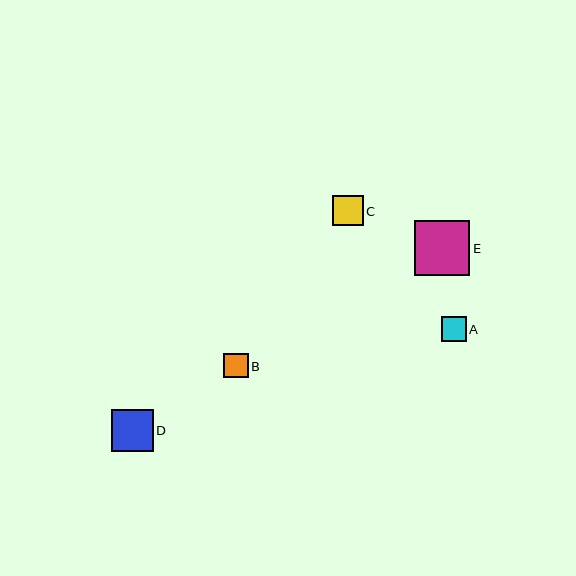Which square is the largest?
Square E is the largest with a size of approximately 55 pixels.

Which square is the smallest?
Square B is the smallest with a size of approximately 24 pixels.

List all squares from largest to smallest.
From largest to smallest: E, D, C, A, B.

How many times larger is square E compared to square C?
Square E is approximately 1.8 times the size of square C.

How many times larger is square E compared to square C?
Square E is approximately 1.8 times the size of square C.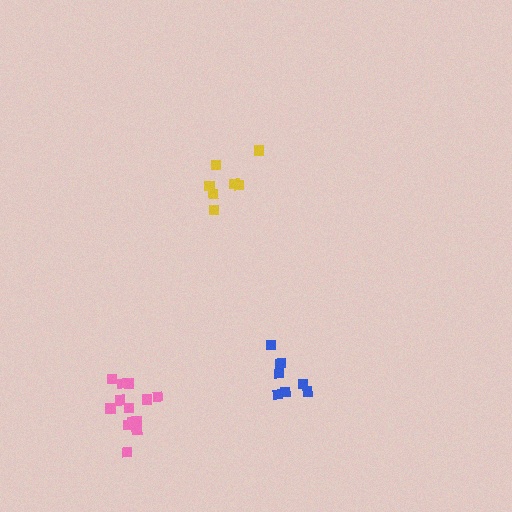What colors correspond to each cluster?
The clusters are colored: yellow, blue, pink.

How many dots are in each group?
Group 1: 7 dots, Group 2: 7 dots, Group 3: 13 dots (27 total).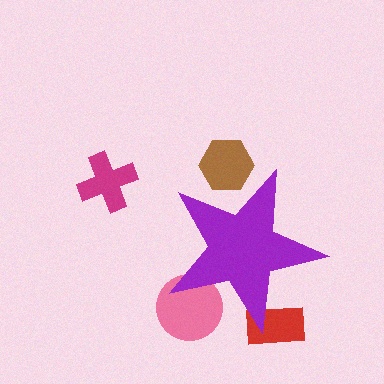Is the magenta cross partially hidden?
No, the magenta cross is fully visible.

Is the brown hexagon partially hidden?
Yes, the brown hexagon is partially hidden behind the purple star.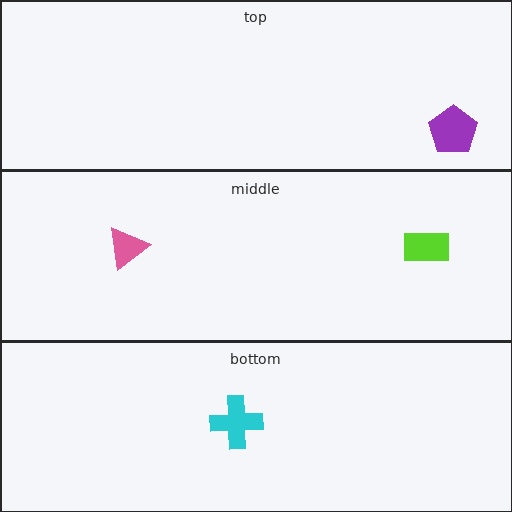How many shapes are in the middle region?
2.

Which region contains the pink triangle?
The middle region.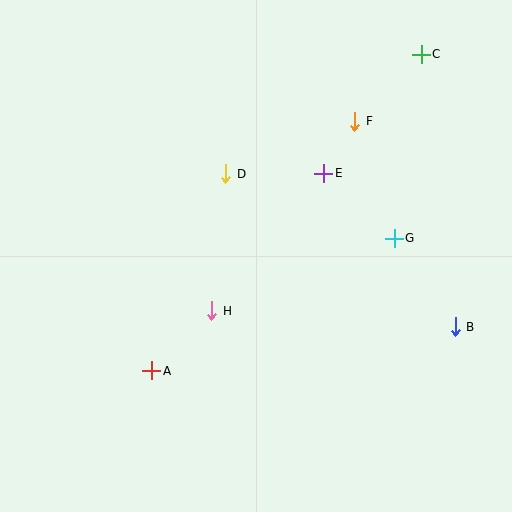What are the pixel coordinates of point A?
Point A is at (152, 371).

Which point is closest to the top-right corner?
Point C is closest to the top-right corner.